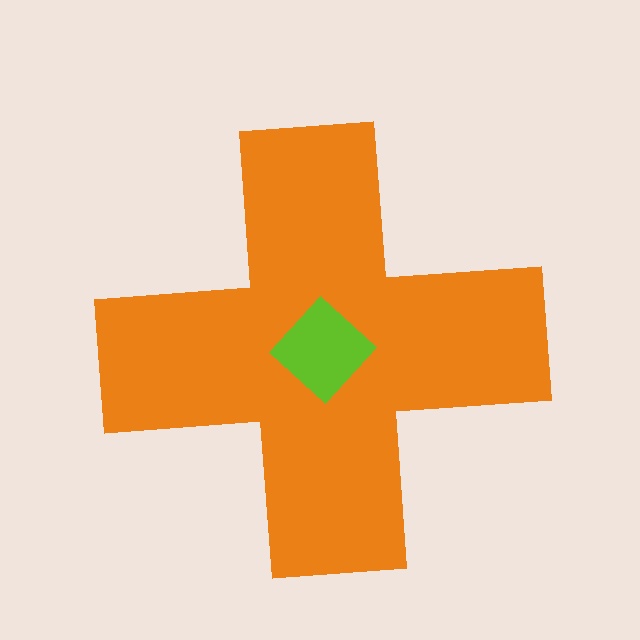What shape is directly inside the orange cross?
The lime diamond.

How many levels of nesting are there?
2.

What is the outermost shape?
The orange cross.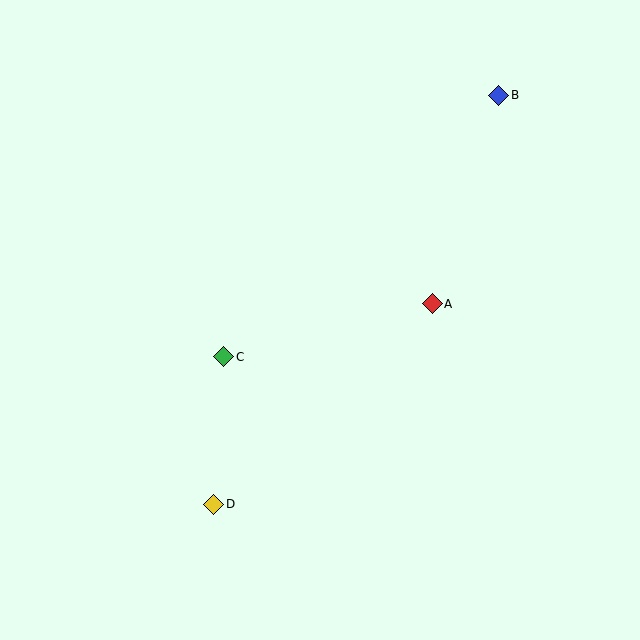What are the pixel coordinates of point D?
Point D is at (214, 504).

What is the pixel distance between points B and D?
The distance between B and D is 499 pixels.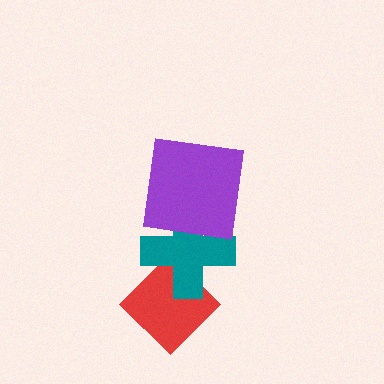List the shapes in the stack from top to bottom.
From top to bottom: the purple square, the teal cross, the red diamond.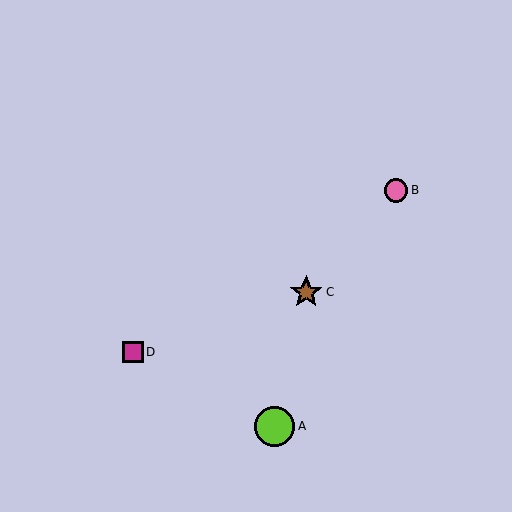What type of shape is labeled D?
Shape D is a magenta square.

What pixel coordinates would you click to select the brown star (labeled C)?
Click at (306, 292) to select the brown star C.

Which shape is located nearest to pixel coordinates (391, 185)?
The pink circle (labeled B) at (396, 190) is nearest to that location.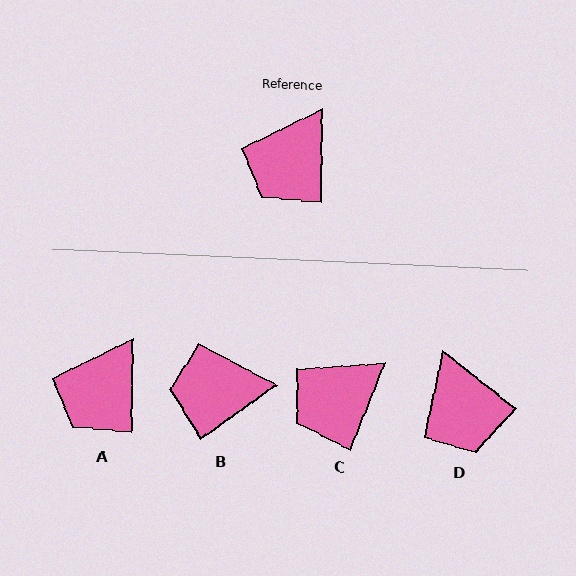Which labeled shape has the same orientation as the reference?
A.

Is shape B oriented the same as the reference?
No, it is off by about 54 degrees.